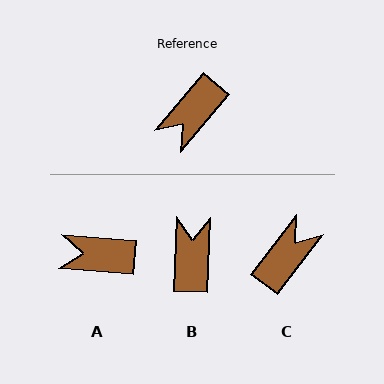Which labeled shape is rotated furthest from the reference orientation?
C, about 178 degrees away.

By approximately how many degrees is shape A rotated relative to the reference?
Approximately 55 degrees clockwise.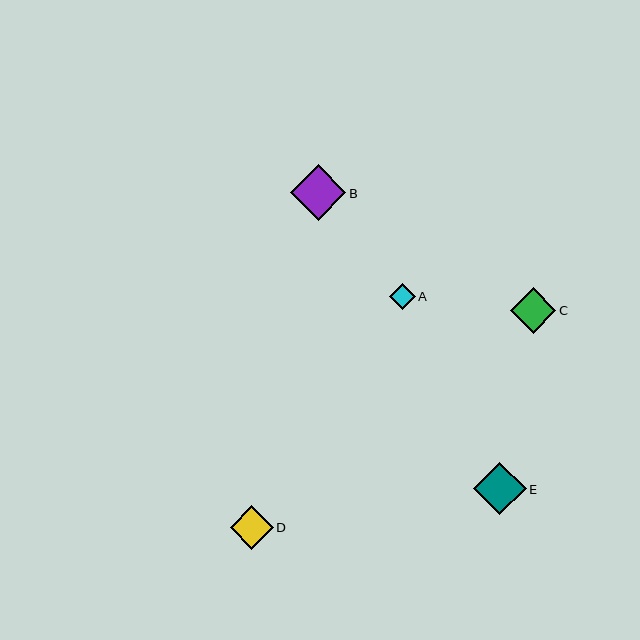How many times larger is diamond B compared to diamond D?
Diamond B is approximately 1.3 times the size of diamond D.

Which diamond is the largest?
Diamond B is the largest with a size of approximately 55 pixels.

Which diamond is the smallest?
Diamond A is the smallest with a size of approximately 26 pixels.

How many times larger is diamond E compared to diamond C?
Diamond E is approximately 1.2 times the size of diamond C.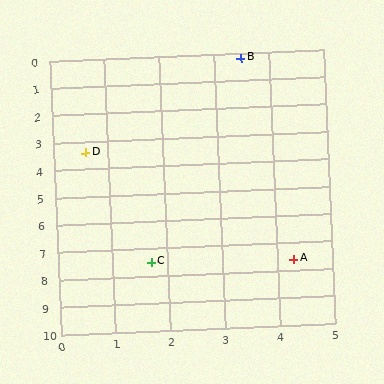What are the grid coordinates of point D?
Point D is at approximately (0.6, 3.4).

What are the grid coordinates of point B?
Point B is at approximately (3.5, 0.2).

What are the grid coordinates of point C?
Point C is at approximately (1.7, 7.5).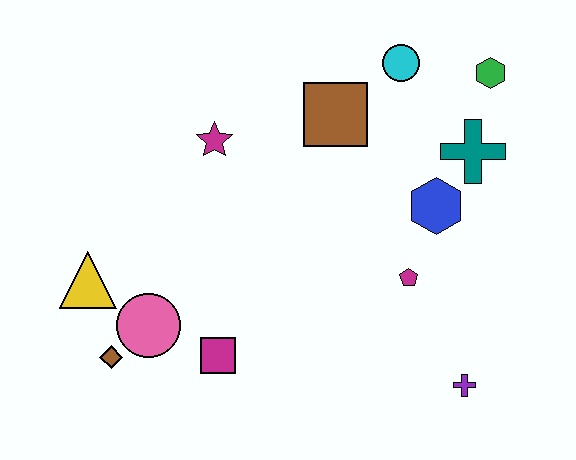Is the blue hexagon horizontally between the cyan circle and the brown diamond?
No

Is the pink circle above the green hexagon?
No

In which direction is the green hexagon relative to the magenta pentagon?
The green hexagon is above the magenta pentagon.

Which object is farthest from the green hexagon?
The brown diamond is farthest from the green hexagon.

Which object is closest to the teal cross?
The blue hexagon is closest to the teal cross.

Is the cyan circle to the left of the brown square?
No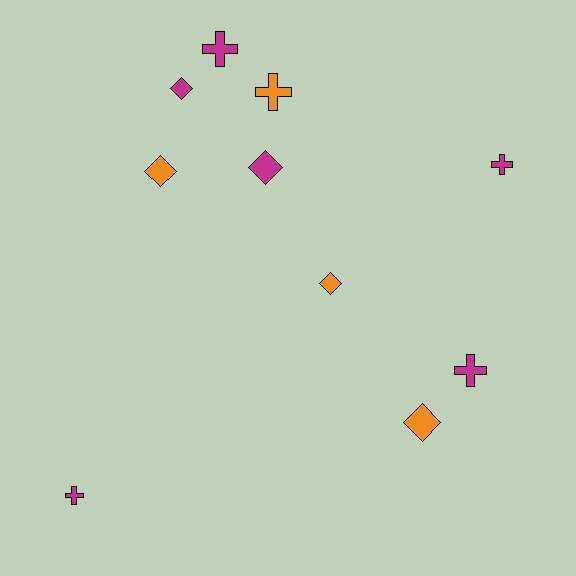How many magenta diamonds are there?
There are 2 magenta diamonds.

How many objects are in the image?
There are 10 objects.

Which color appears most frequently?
Magenta, with 6 objects.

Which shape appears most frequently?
Cross, with 5 objects.